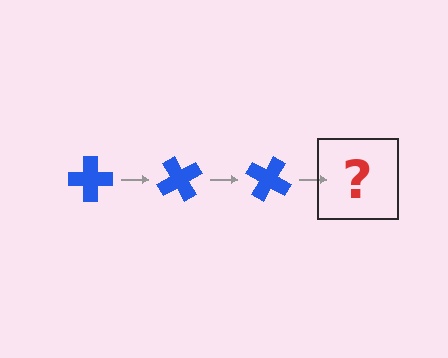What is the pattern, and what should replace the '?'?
The pattern is that the cross rotates 60 degrees each step. The '?' should be a blue cross rotated 180 degrees.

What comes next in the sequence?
The next element should be a blue cross rotated 180 degrees.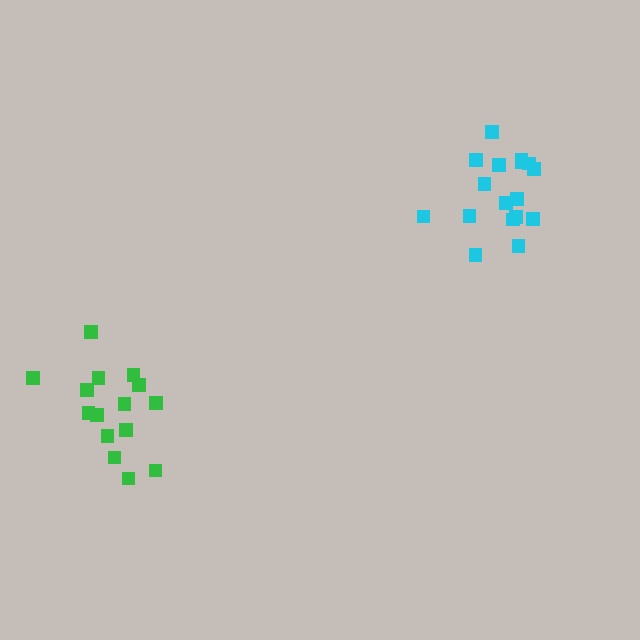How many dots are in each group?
Group 1: 15 dots, Group 2: 17 dots (32 total).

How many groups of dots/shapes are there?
There are 2 groups.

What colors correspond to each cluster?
The clusters are colored: green, cyan.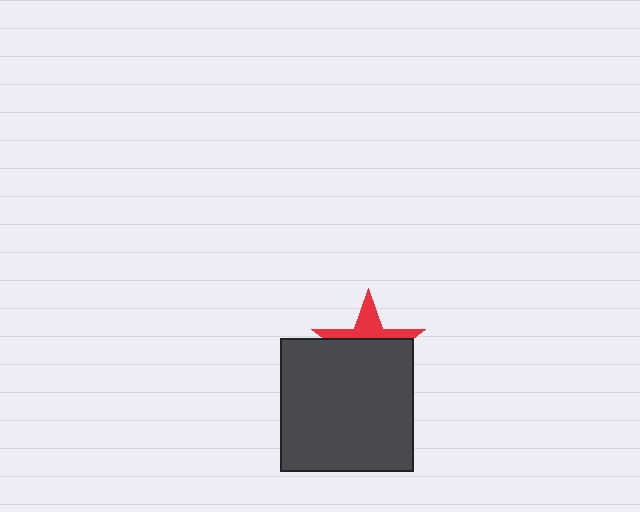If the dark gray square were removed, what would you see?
You would see the complete red star.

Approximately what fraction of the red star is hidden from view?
Roughly 66% of the red star is hidden behind the dark gray square.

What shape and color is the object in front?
The object in front is a dark gray square.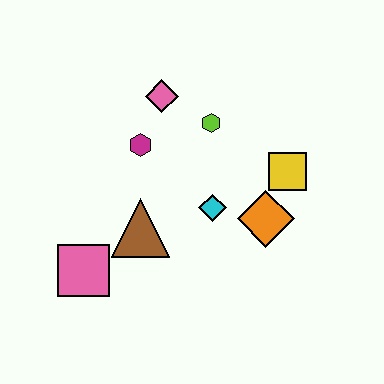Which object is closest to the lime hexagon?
The pink diamond is closest to the lime hexagon.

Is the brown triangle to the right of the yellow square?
No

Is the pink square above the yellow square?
No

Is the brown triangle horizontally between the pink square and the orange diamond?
Yes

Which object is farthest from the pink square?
The yellow square is farthest from the pink square.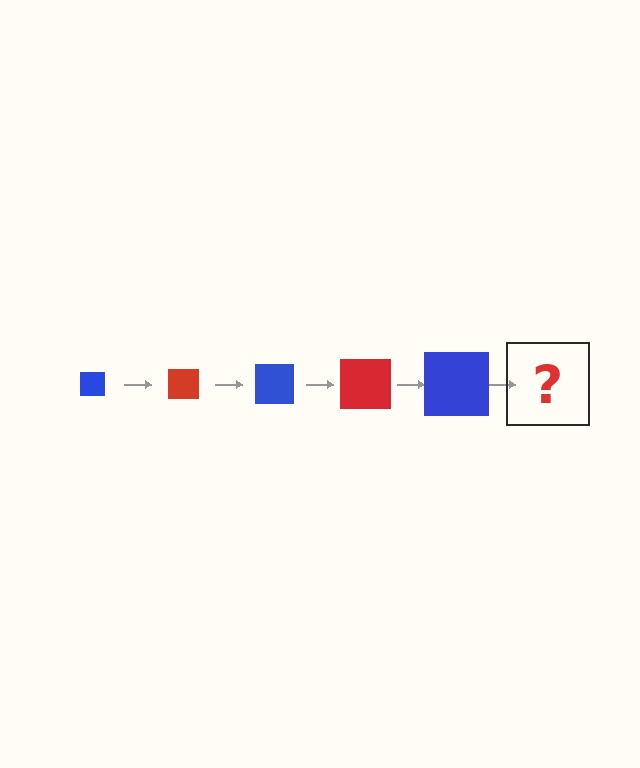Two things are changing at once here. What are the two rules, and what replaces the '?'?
The two rules are that the square grows larger each step and the color cycles through blue and red. The '?' should be a red square, larger than the previous one.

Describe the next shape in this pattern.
It should be a red square, larger than the previous one.